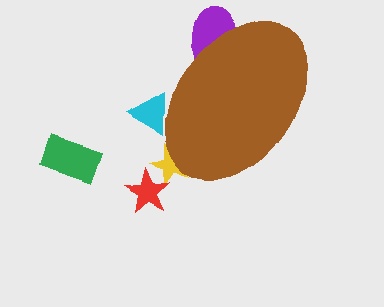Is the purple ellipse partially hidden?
Yes, the purple ellipse is partially hidden behind the brown ellipse.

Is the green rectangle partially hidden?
No, the green rectangle is fully visible.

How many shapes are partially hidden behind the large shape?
3 shapes are partially hidden.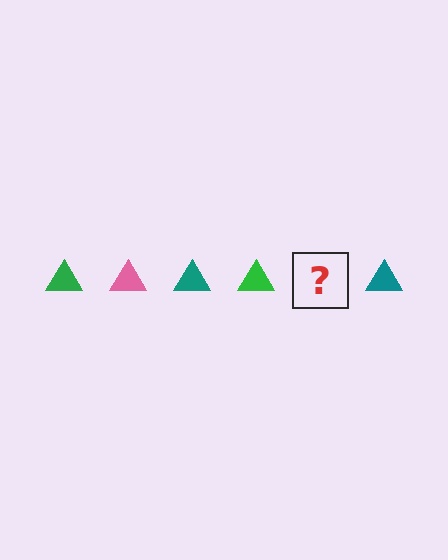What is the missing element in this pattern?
The missing element is a pink triangle.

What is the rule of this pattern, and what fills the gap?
The rule is that the pattern cycles through green, pink, teal triangles. The gap should be filled with a pink triangle.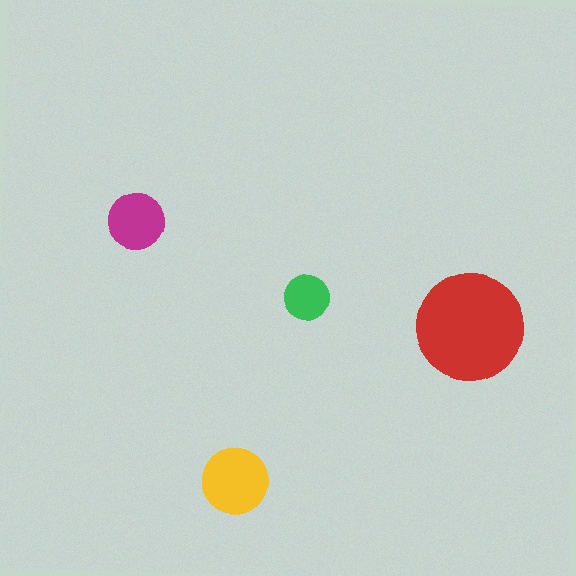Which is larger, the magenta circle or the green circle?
The magenta one.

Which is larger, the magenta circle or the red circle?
The red one.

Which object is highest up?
The magenta circle is topmost.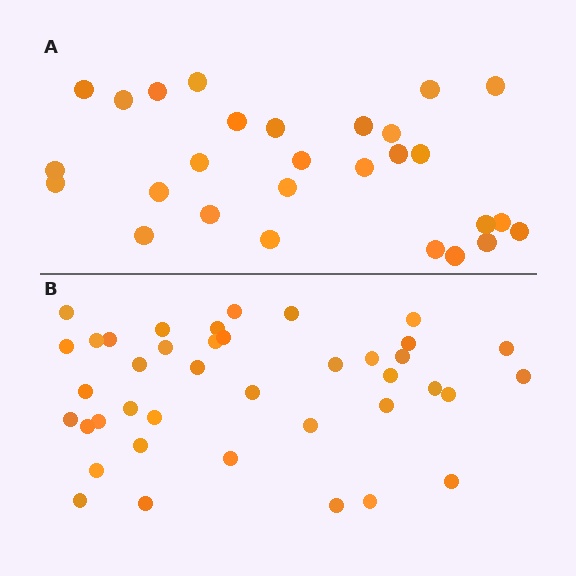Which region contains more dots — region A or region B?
Region B (the bottom region) has more dots.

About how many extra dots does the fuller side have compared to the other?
Region B has roughly 12 or so more dots than region A.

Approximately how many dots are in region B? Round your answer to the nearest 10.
About 40 dots.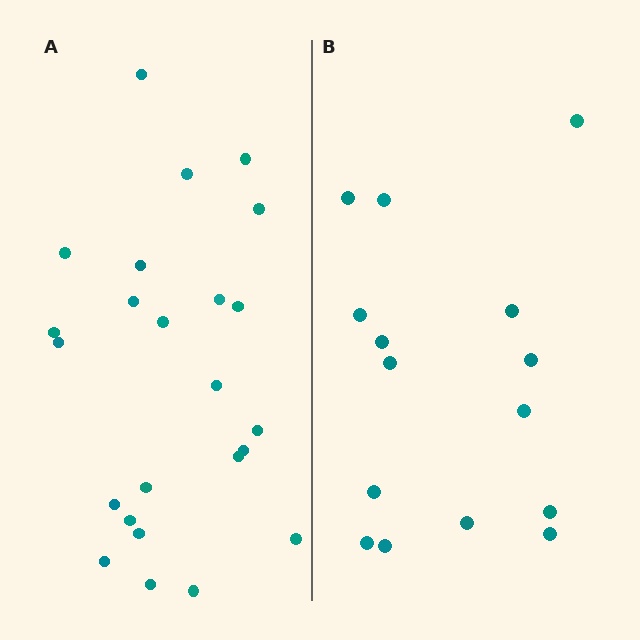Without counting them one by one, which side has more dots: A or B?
Region A (the left region) has more dots.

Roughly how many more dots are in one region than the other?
Region A has roughly 8 or so more dots than region B.